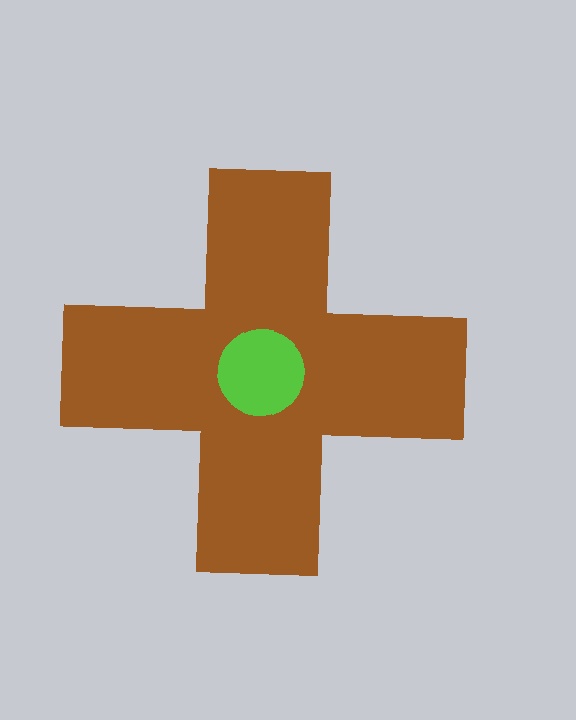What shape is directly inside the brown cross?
The lime circle.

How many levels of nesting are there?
2.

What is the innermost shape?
The lime circle.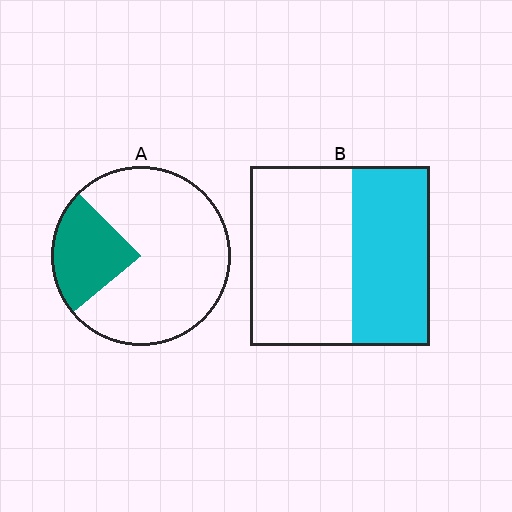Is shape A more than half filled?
No.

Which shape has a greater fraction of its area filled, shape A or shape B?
Shape B.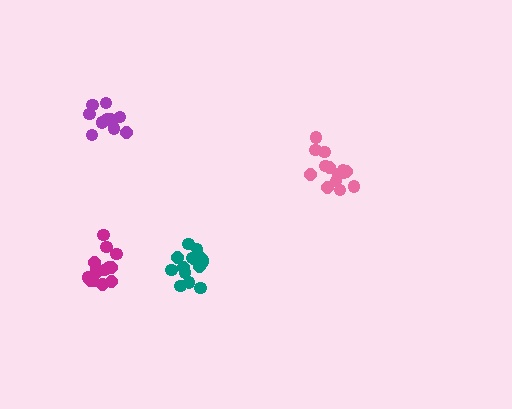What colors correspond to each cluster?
The clusters are colored: magenta, purple, teal, pink.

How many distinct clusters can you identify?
There are 4 distinct clusters.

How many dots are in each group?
Group 1: 14 dots, Group 2: 11 dots, Group 3: 16 dots, Group 4: 14 dots (55 total).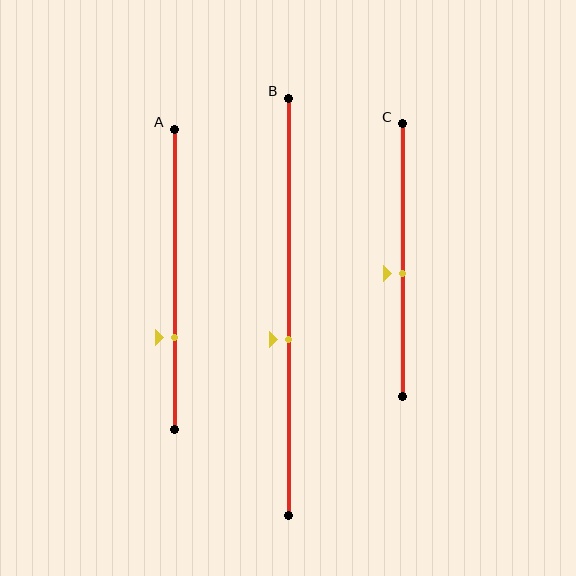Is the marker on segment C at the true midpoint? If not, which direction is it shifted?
No, the marker on segment C is shifted downward by about 5% of the segment length.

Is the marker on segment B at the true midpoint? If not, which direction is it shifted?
No, the marker on segment B is shifted downward by about 8% of the segment length.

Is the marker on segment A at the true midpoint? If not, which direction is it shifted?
No, the marker on segment A is shifted downward by about 20% of the segment length.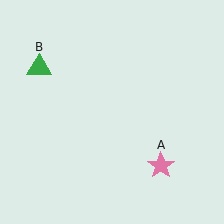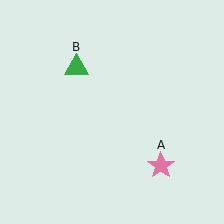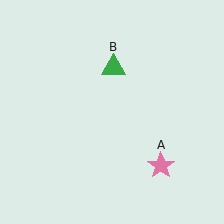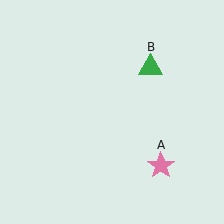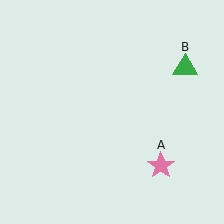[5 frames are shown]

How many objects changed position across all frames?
1 object changed position: green triangle (object B).